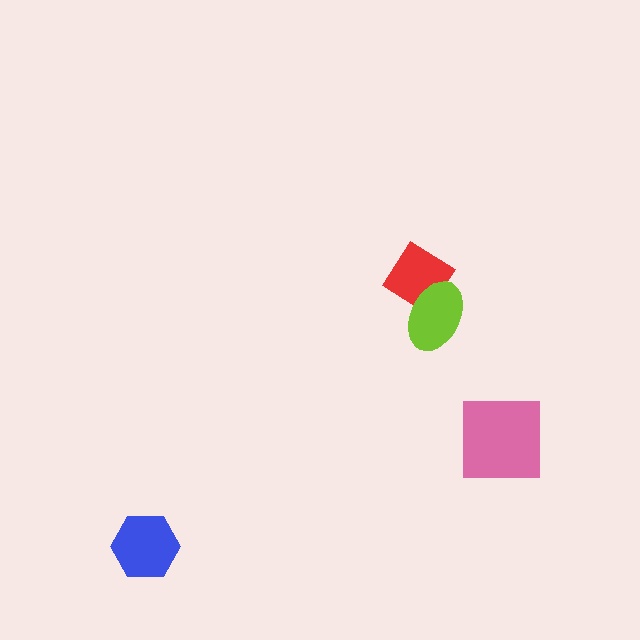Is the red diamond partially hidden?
Yes, it is partially covered by another shape.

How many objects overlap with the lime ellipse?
1 object overlaps with the lime ellipse.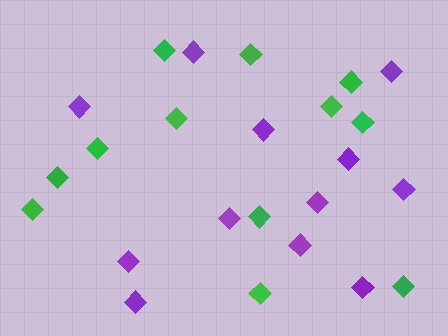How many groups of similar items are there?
There are 2 groups: one group of purple diamonds (12) and one group of green diamonds (12).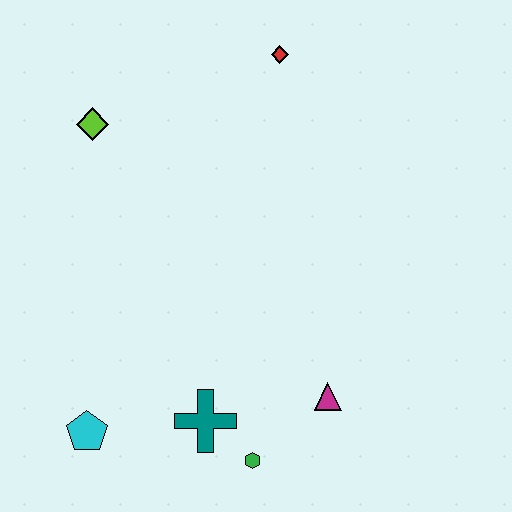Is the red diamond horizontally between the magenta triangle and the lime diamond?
Yes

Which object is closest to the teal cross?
The green hexagon is closest to the teal cross.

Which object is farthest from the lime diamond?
The green hexagon is farthest from the lime diamond.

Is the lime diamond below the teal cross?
No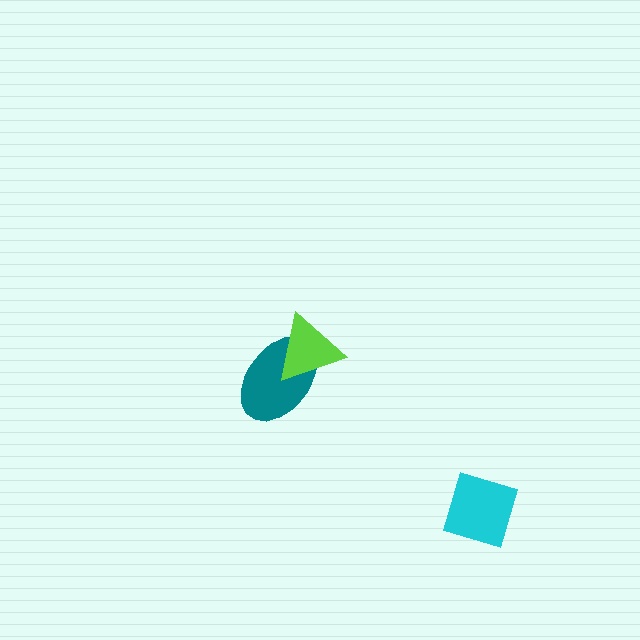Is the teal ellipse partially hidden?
Yes, it is partially covered by another shape.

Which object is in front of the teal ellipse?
The lime triangle is in front of the teal ellipse.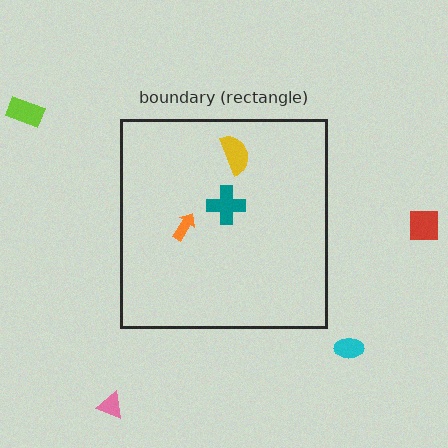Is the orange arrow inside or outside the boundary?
Inside.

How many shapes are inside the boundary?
3 inside, 4 outside.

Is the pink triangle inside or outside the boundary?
Outside.